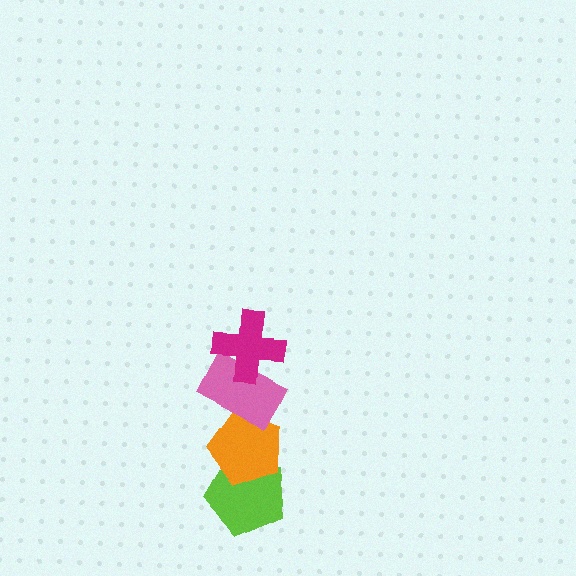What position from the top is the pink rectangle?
The pink rectangle is 2nd from the top.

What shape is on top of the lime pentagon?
The orange pentagon is on top of the lime pentagon.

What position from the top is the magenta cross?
The magenta cross is 1st from the top.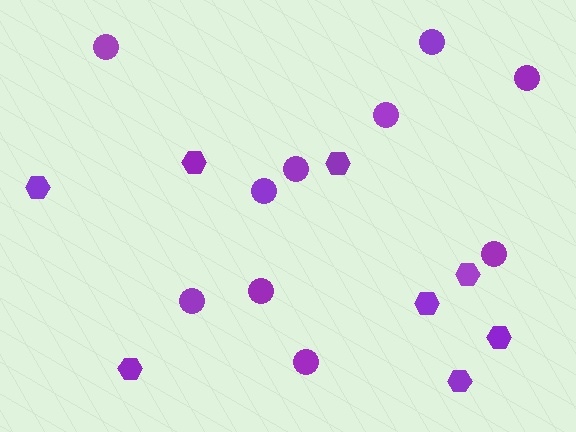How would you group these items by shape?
There are 2 groups: one group of circles (10) and one group of hexagons (8).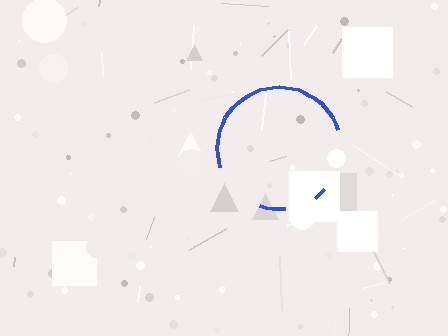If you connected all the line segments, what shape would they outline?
They would outline a circle.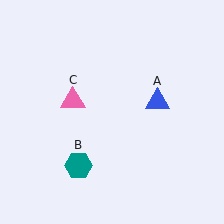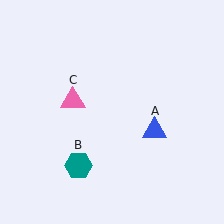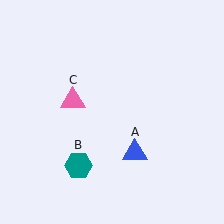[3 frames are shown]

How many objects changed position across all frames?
1 object changed position: blue triangle (object A).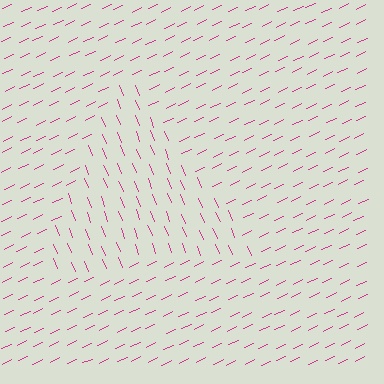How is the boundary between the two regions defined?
The boundary is defined purely by a change in line orientation (approximately 86 degrees difference). All lines are the same color and thickness.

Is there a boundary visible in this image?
Yes, there is a texture boundary formed by a change in line orientation.